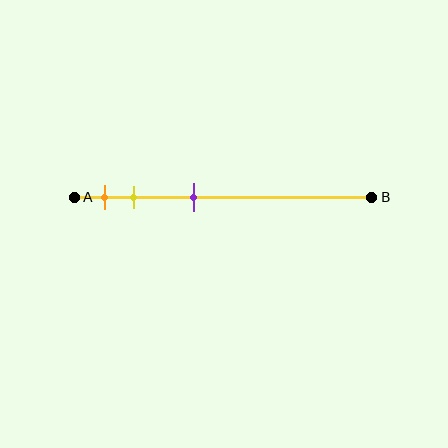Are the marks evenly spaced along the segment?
No, the marks are not evenly spaced.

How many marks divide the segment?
There are 3 marks dividing the segment.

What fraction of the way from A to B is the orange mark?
The orange mark is approximately 10% (0.1) of the way from A to B.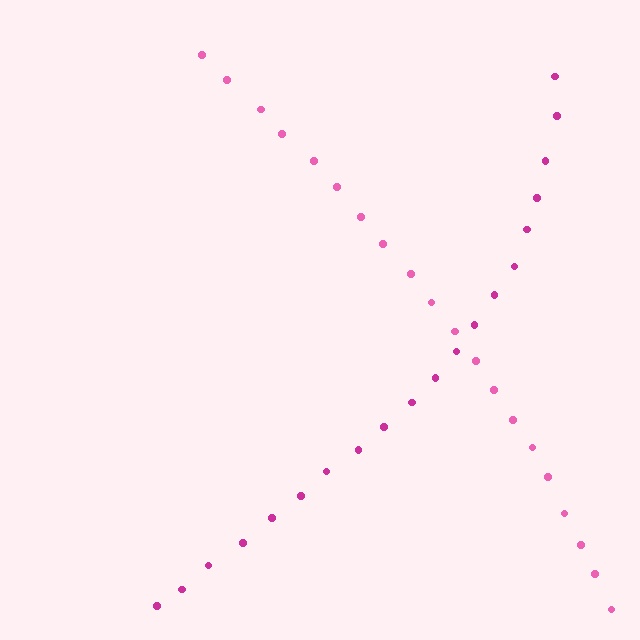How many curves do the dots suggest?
There are 2 distinct paths.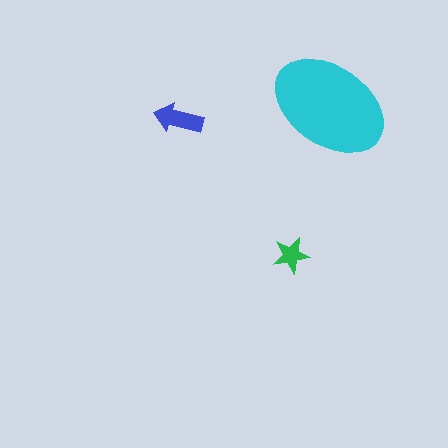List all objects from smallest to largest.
The green star, the blue arrow, the cyan ellipse.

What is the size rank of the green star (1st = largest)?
3rd.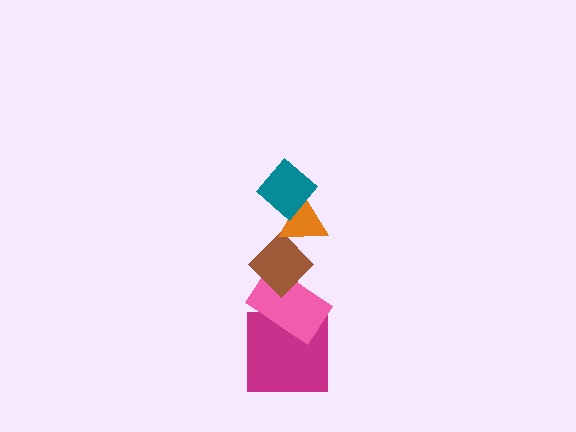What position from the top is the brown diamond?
The brown diamond is 3rd from the top.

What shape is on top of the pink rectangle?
The brown diamond is on top of the pink rectangle.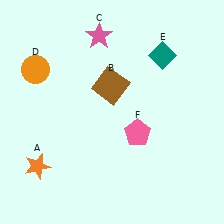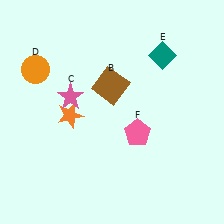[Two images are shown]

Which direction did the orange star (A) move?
The orange star (A) moved up.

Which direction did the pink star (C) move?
The pink star (C) moved down.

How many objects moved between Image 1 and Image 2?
2 objects moved between the two images.